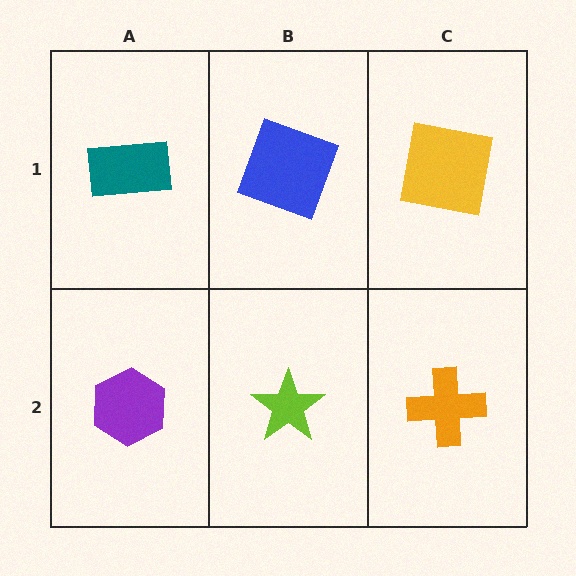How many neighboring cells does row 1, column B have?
3.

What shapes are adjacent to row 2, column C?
A yellow square (row 1, column C), a lime star (row 2, column B).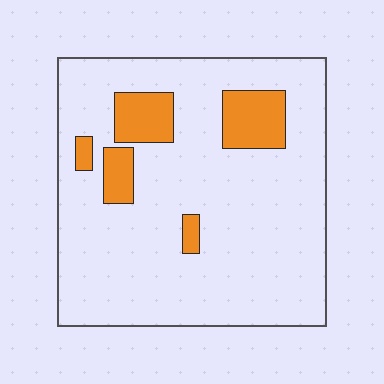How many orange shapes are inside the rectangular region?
5.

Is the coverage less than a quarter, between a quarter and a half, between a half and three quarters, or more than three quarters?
Less than a quarter.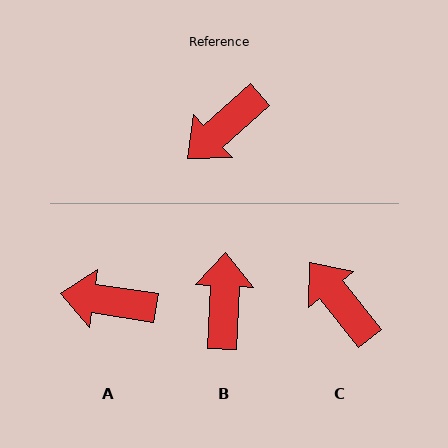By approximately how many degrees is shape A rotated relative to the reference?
Approximately 51 degrees clockwise.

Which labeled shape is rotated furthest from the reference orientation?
B, about 134 degrees away.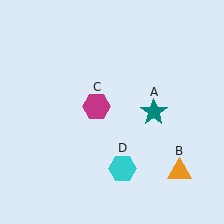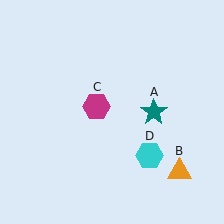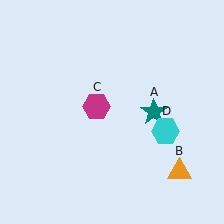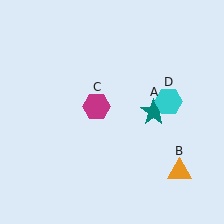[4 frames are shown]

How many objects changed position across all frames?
1 object changed position: cyan hexagon (object D).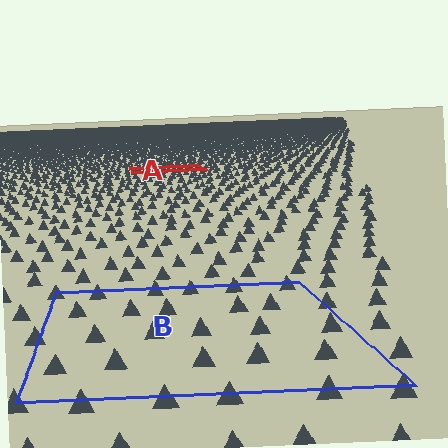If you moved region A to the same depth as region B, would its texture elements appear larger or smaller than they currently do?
They would appear larger. At a closer depth, the same texture elements are projected at a bigger on-screen size.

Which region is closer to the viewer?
Region B is closer. The texture elements there are larger and more spread out.